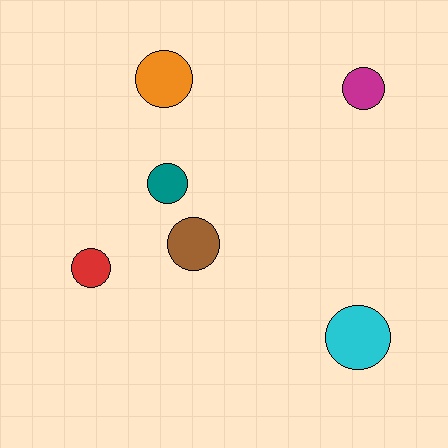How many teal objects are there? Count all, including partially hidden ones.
There is 1 teal object.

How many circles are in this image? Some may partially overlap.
There are 6 circles.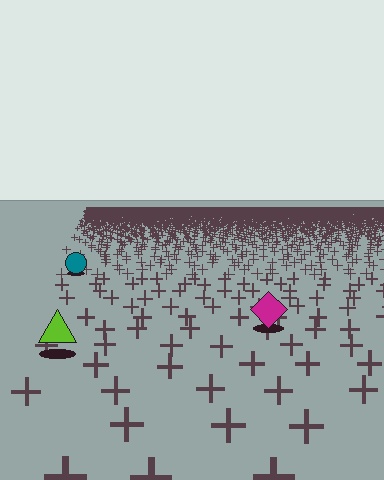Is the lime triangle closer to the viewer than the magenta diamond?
Yes. The lime triangle is closer — you can tell from the texture gradient: the ground texture is coarser near it.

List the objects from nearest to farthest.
From nearest to farthest: the lime triangle, the magenta diamond, the teal circle.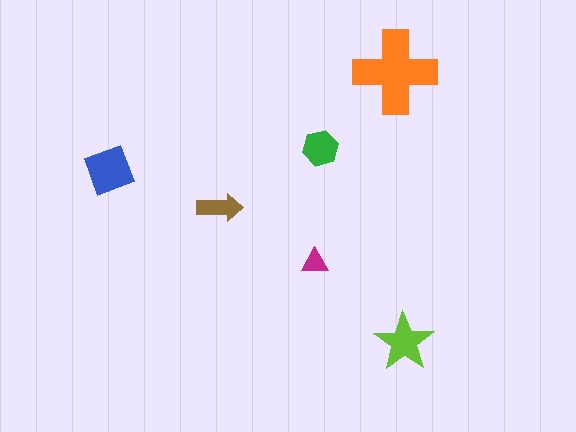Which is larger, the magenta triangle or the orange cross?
The orange cross.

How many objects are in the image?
There are 6 objects in the image.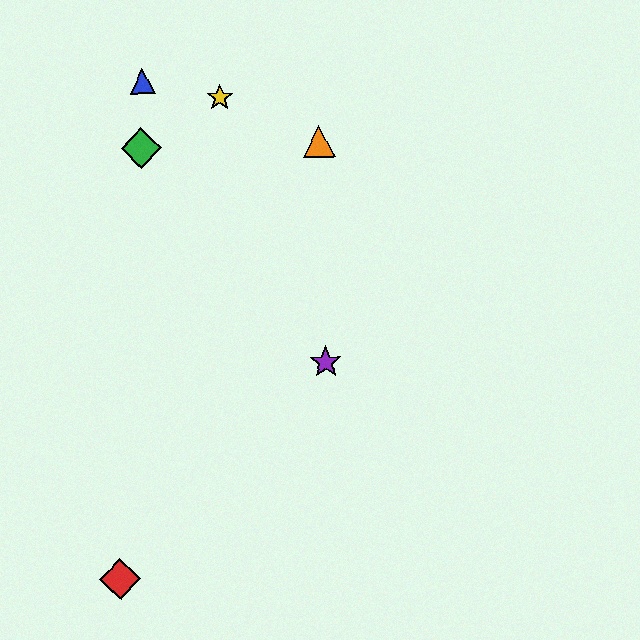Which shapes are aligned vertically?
The purple star, the orange triangle are aligned vertically.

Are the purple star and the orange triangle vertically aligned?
Yes, both are at x≈326.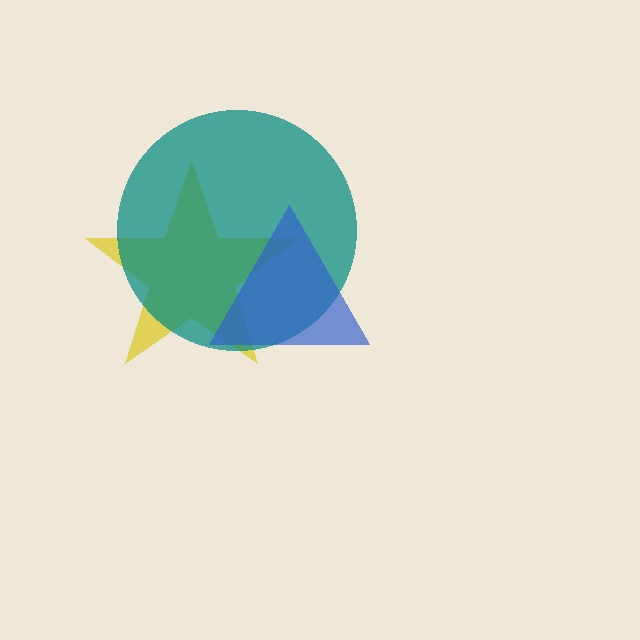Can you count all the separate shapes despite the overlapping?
Yes, there are 3 separate shapes.